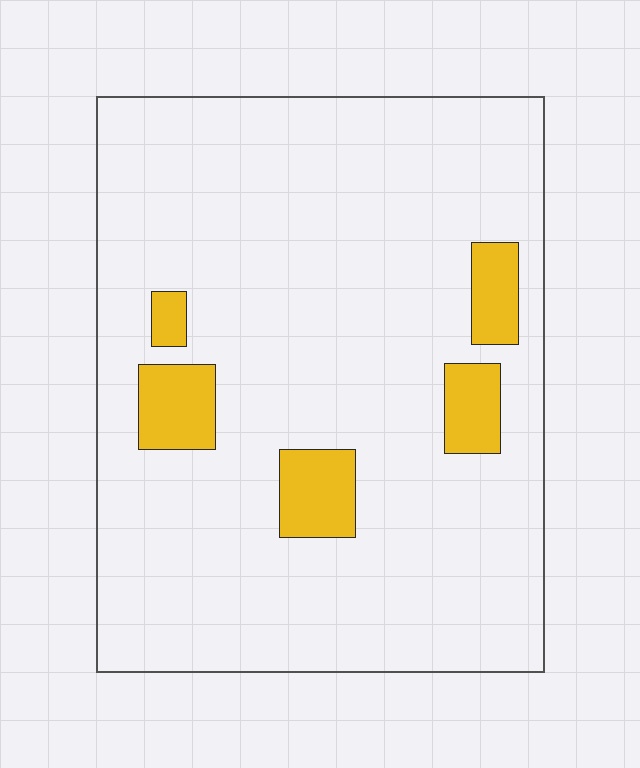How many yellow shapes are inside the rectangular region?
5.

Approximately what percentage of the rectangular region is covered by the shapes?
Approximately 10%.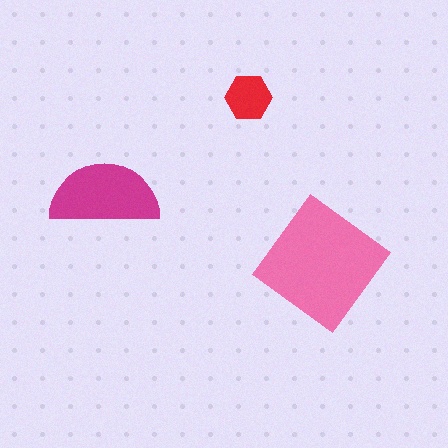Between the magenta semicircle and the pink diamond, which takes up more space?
The pink diamond.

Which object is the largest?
The pink diamond.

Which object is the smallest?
The red hexagon.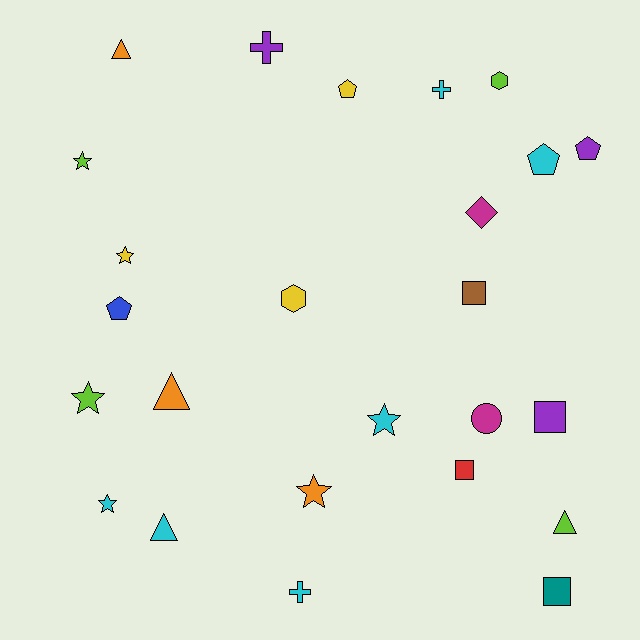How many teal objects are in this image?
There is 1 teal object.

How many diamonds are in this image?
There is 1 diamond.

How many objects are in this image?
There are 25 objects.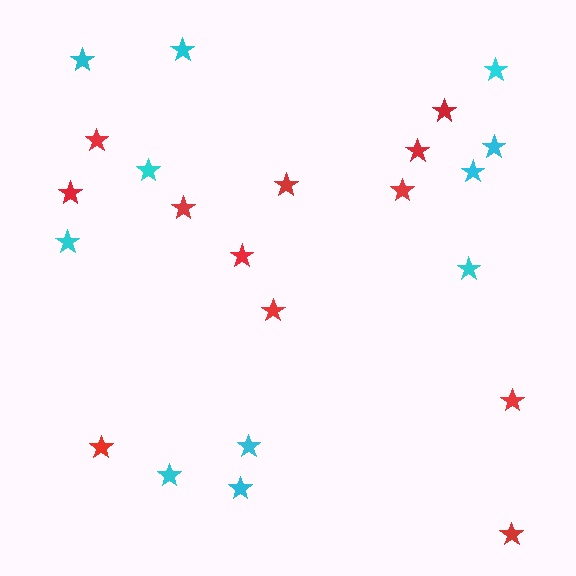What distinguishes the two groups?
There are 2 groups: one group of red stars (12) and one group of cyan stars (11).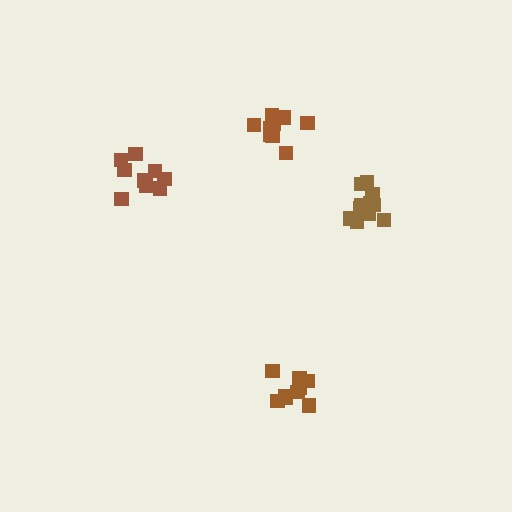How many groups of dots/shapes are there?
There are 4 groups.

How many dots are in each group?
Group 1: 9 dots, Group 2: 11 dots, Group 3: 10 dots, Group 4: 9 dots (39 total).